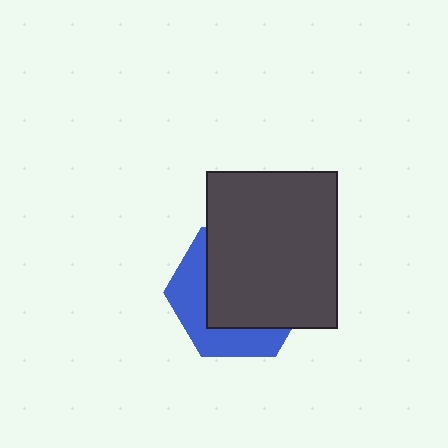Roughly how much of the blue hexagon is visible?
A small part of it is visible (roughly 36%).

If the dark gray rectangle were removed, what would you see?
You would see the complete blue hexagon.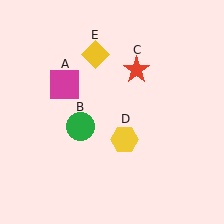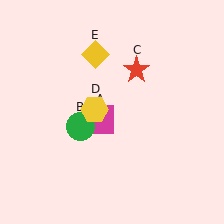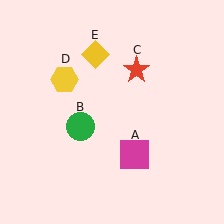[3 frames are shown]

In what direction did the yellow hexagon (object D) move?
The yellow hexagon (object D) moved up and to the left.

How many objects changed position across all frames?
2 objects changed position: magenta square (object A), yellow hexagon (object D).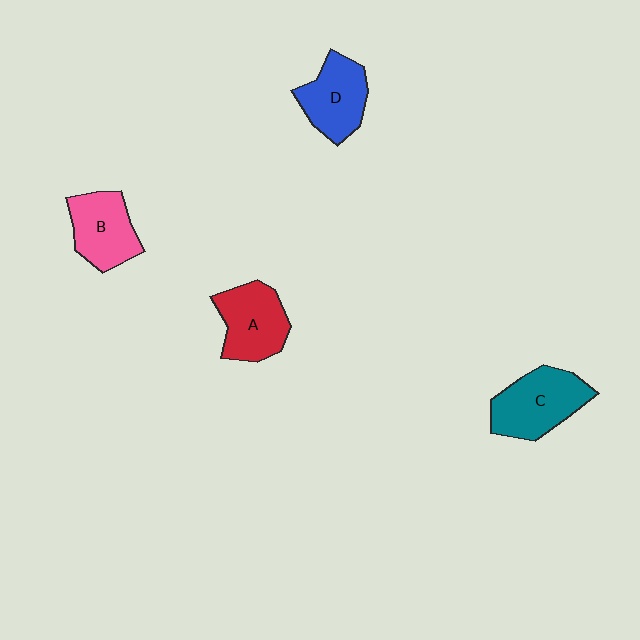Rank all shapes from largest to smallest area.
From largest to smallest: C (teal), A (red), D (blue), B (pink).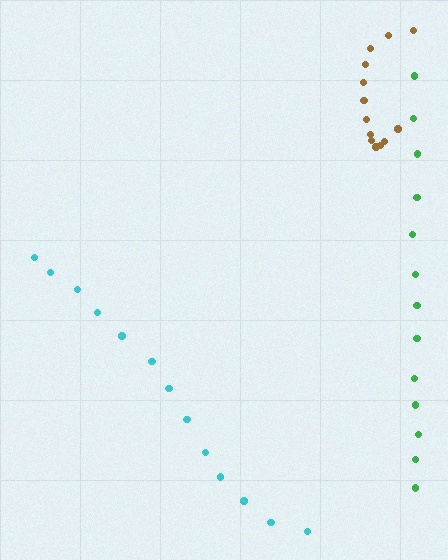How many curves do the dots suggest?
There are 3 distinct paths.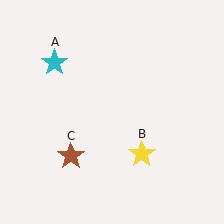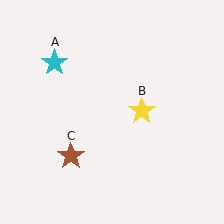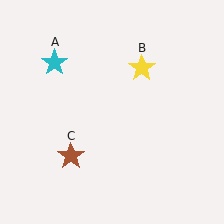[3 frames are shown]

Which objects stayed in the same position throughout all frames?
Cyan star (object A) and brown star (object C) remained stationary.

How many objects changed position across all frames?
1 object changed position: yellow star (object B).